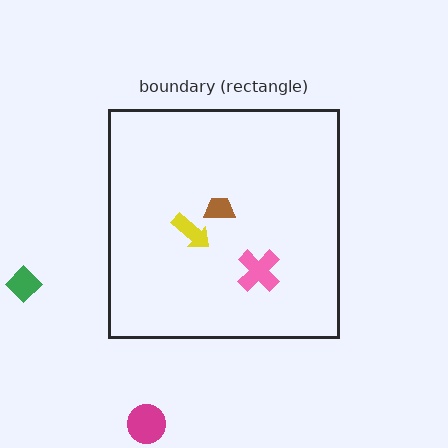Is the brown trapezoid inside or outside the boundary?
Inside.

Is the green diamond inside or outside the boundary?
Outside.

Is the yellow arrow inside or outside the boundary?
Inside.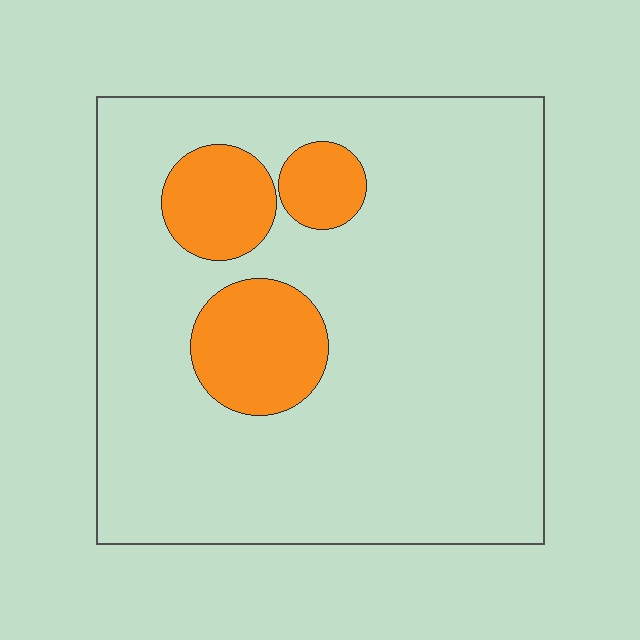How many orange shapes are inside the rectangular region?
3.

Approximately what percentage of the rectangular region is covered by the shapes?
Approximately 15%.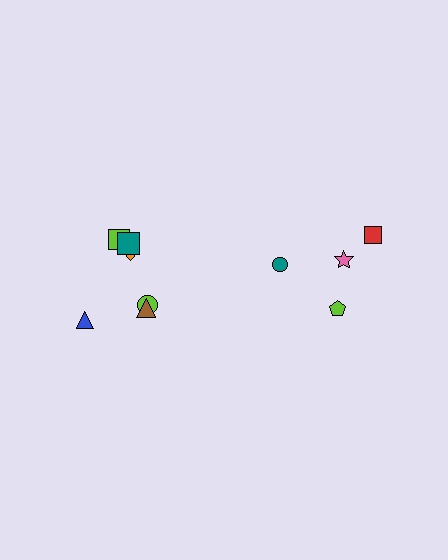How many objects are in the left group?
There are 6 objects.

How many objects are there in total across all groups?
There are 10 objects.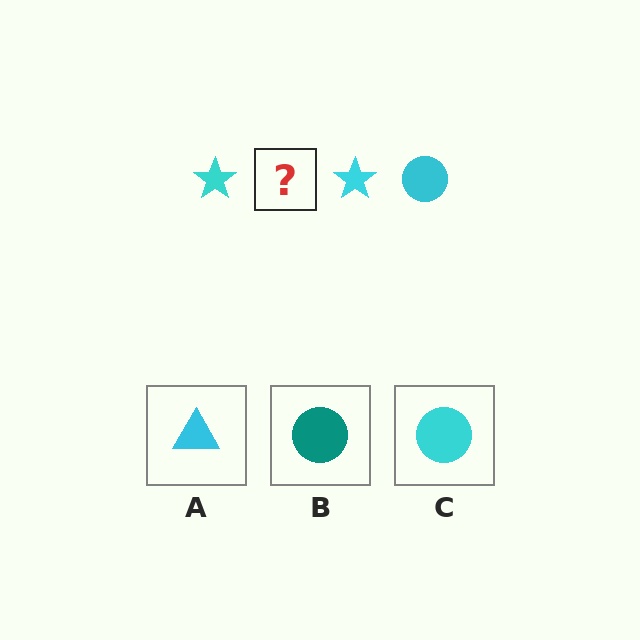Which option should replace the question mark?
Option C.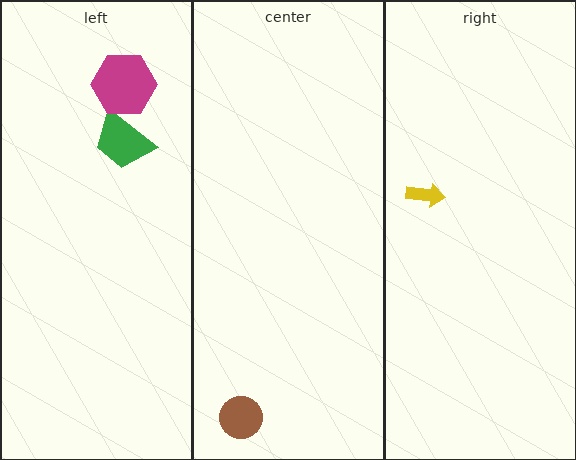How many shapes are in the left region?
2.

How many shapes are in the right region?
1.